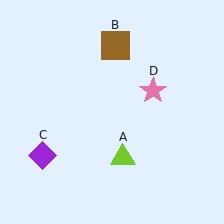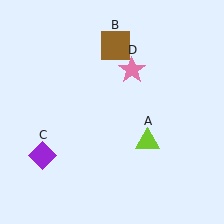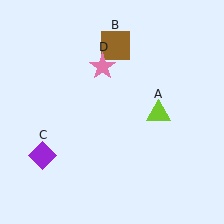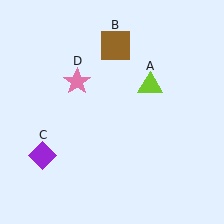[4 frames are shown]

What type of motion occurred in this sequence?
The lime triangle (object A), pink star (object D) rotated counterclockwise around the center of the scene.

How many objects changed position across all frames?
2 objects changed position: lime triangle (object A), pink star (object D).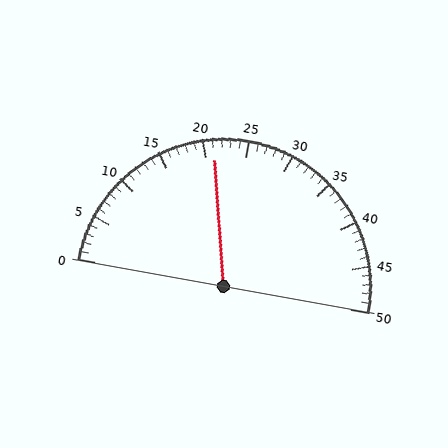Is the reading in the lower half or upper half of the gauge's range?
The reading is in the lower half of the range (0 to 50).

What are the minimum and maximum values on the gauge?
The gauge ranges from 0 to 50.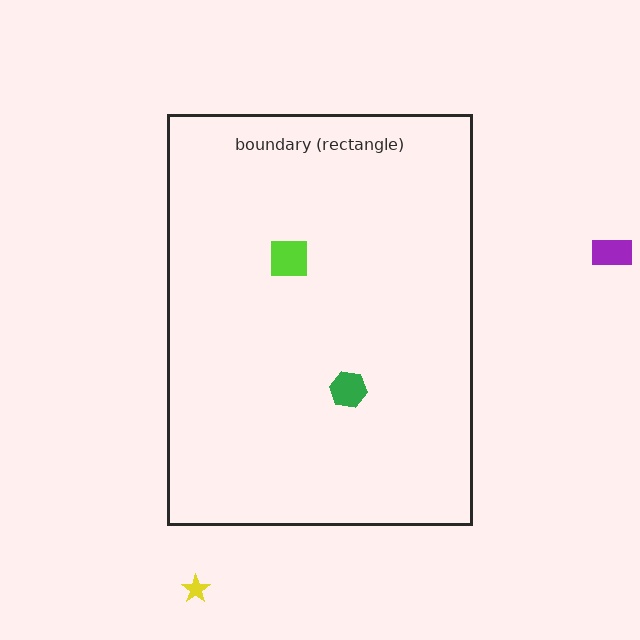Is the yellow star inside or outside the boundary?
Outside.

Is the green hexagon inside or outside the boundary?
Inside.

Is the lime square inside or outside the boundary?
Inside.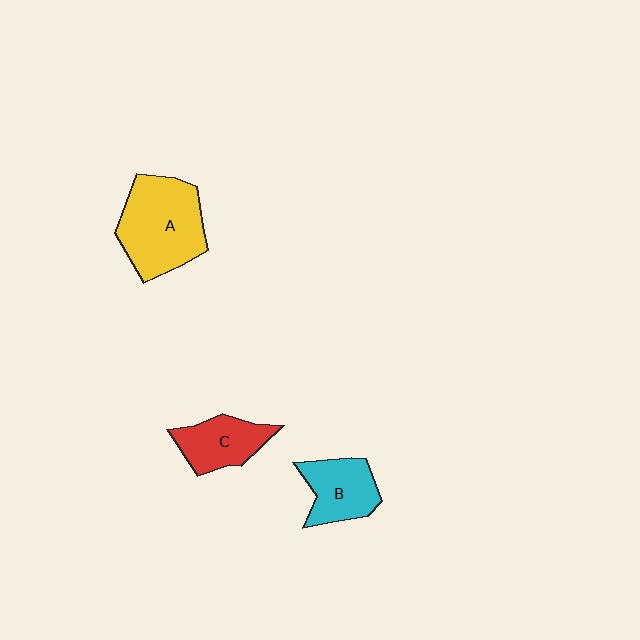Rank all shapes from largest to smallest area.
From largest to smallest: A (yellow), B (cyan), C (red).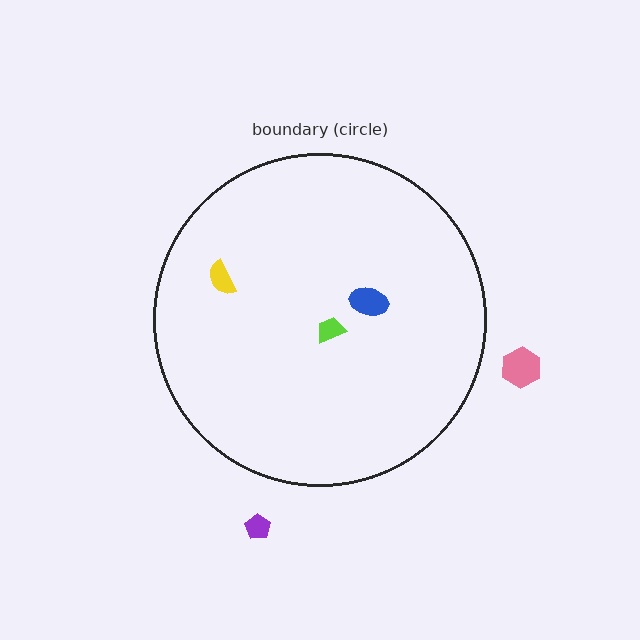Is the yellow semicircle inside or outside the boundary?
Inside.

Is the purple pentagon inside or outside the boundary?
Outside.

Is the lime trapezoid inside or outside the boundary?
Inside.